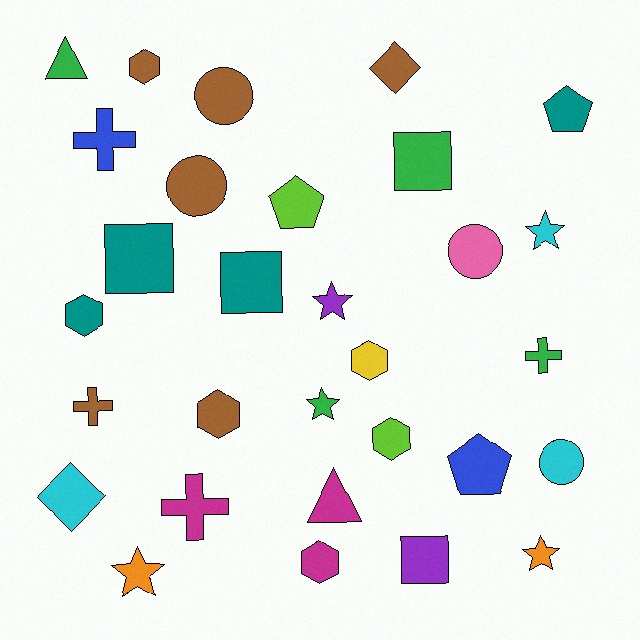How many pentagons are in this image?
There are 3 pentagons.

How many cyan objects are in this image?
There are 3 cyan objects.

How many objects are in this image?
There are 30 objects.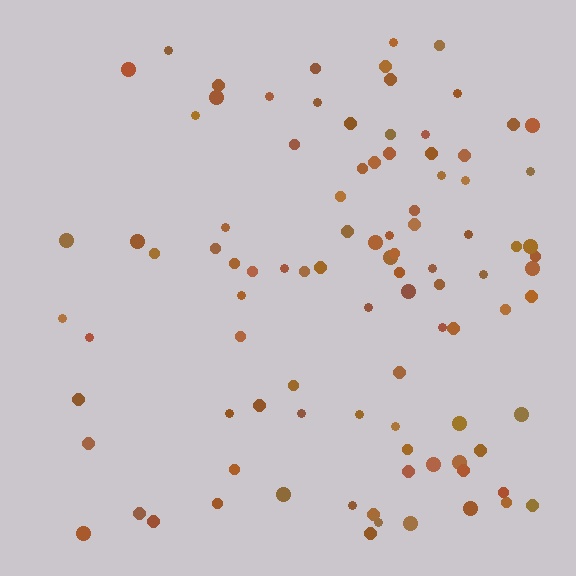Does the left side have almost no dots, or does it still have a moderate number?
Still a moderate number, just noticeably fewer than the right.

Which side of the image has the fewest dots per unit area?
The left.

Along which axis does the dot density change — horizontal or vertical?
Horizontal.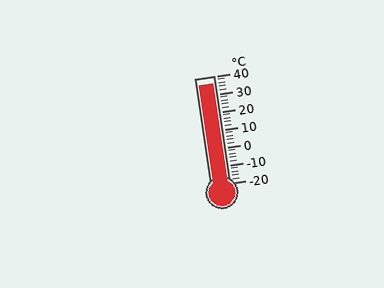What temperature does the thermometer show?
The thermometer shows approximately 36°C.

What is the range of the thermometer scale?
The thermometer scale ranges from -20°C to 40°C.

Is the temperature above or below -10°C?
The temperature is above -10°C.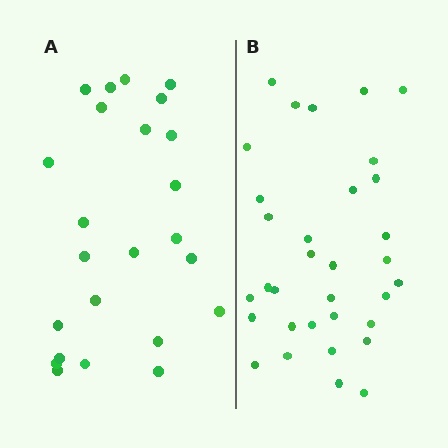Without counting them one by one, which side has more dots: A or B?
Region B (the right region) has more dots.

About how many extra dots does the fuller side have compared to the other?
Region B has roughly 8 or so more dots than region A.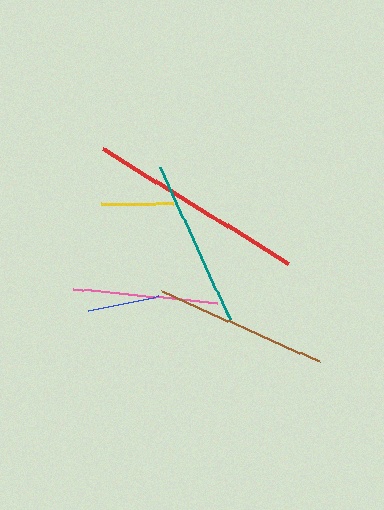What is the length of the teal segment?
The teal segment is approximately 168 pixels long.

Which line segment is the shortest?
The blue line is the shortest at approximately 72 pixels.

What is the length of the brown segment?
The brown segment is approximately 173 pixels long.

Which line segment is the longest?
The red line is the longest at approximately 218 pixels.